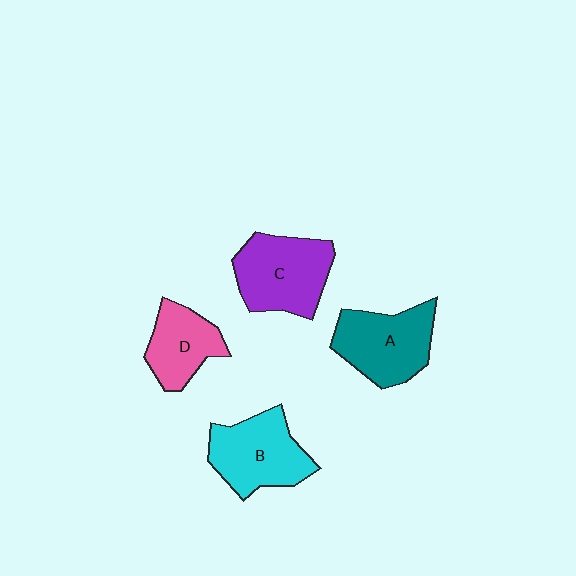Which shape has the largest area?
Shape C (purple).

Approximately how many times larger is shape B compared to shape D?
Approximately 1.3 times.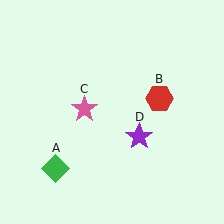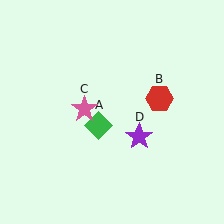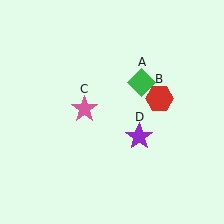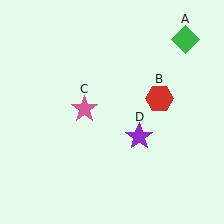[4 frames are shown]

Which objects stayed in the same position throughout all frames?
Red hexagon (object B) and pink star (object C) and purple star (object D) remained stationary.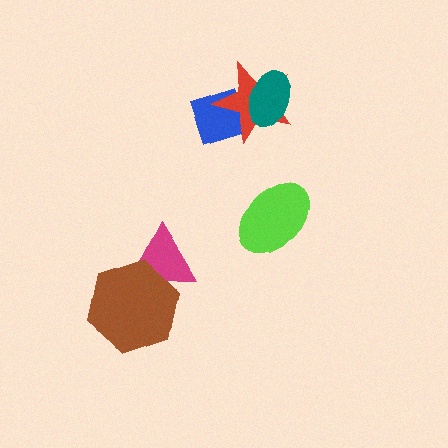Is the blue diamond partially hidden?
Yes, it is partially covered by another shape.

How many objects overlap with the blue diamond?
2 objects overlap with the blue diamond.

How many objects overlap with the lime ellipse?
0 objects overlap with the lime ellipse.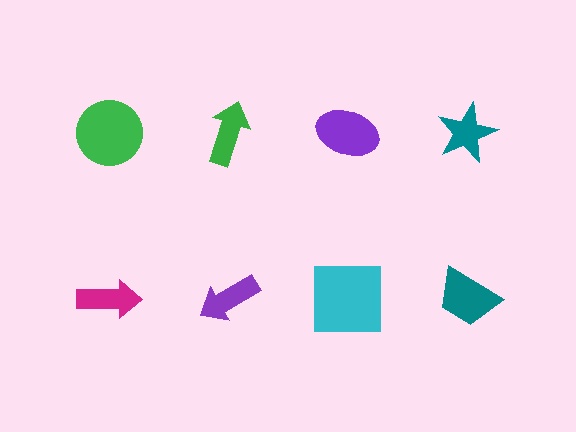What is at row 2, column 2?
A purple arrow.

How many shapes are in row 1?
4 shapes.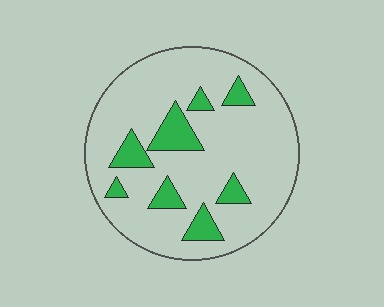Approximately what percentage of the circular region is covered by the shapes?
Approximately 15%.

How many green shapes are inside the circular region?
8.